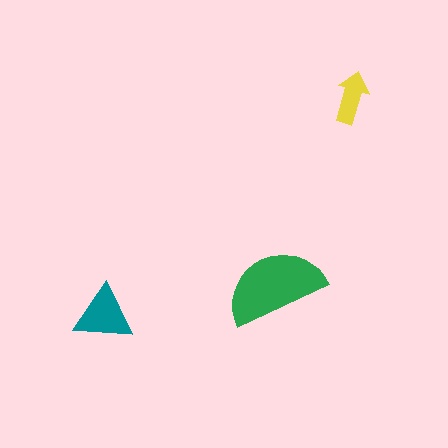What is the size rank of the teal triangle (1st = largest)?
2nd.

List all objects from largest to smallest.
The green semicircle, the teal triangle, the yellow arrow.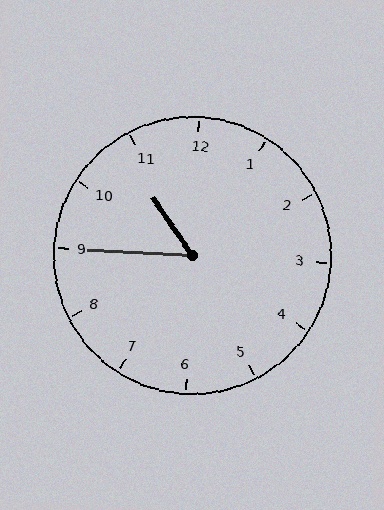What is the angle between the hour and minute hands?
Approximately 52 degrees.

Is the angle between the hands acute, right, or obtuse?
It is acute.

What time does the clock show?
10:45.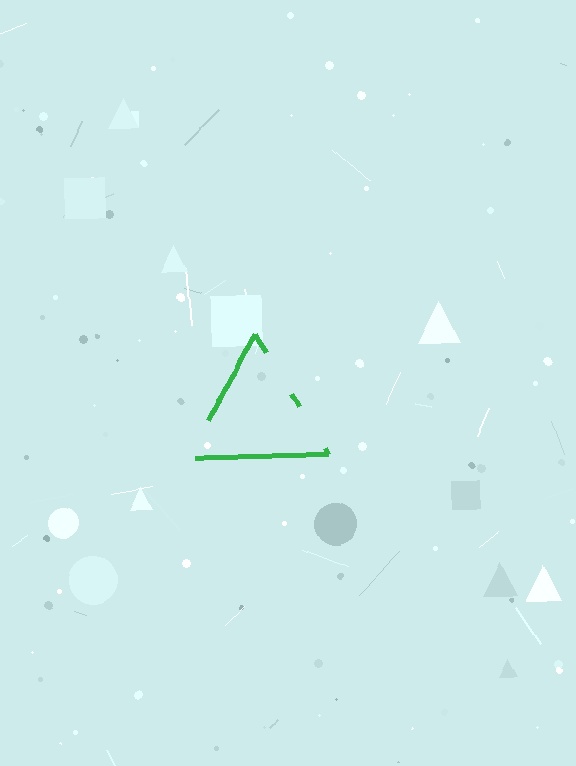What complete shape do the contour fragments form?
The contour fragments form a triangle.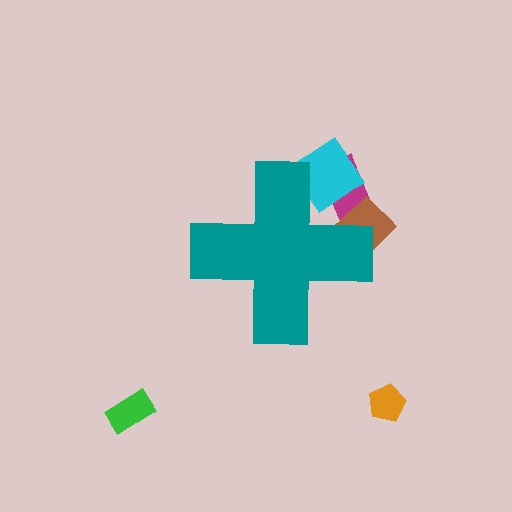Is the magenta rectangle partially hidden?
Yes, the magenta rectangle is partially hidden behind the teal cross.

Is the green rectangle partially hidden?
No, the green rectangle is fully visible.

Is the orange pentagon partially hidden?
No, the orange pentagon is fully visible.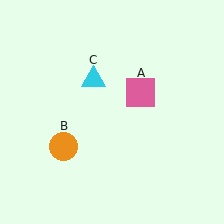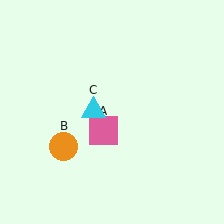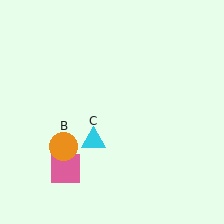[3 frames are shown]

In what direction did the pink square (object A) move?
The pink square (object A) moved down and to the left.